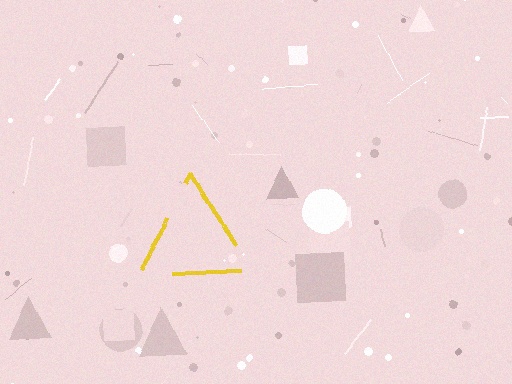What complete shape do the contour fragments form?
The contour fragments form a triangle.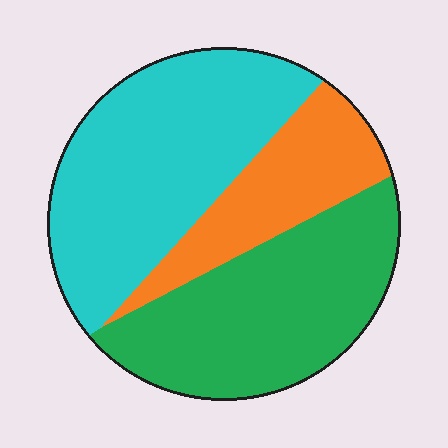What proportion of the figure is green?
Green covers roughly 40% of the figure.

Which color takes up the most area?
Cyan, at roughly 40%.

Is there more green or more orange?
Green.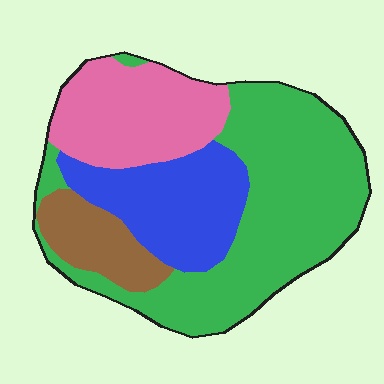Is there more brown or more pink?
Pink.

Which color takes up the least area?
Brown, at roughly 10%.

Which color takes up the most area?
Green, at roughly 45%.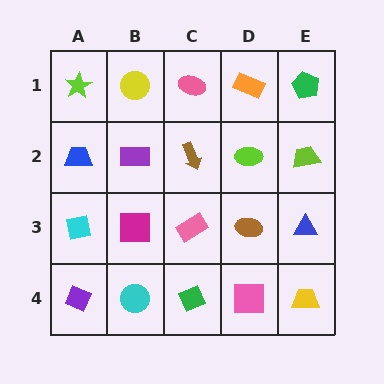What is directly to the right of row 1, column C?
An orange rectangle.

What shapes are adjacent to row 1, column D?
A lime ellipse (row 2, column D), a pink ellipse (row 1, column C), a green pentagon (row 1, column E).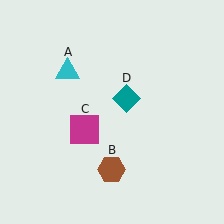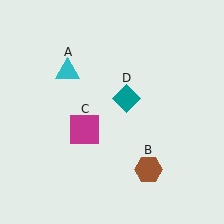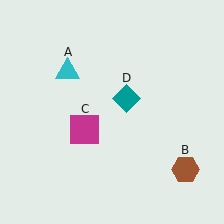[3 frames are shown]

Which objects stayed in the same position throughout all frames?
Cyan triangle (object A) and magenta square (object C) and teal diamond (object D) remained stationary.